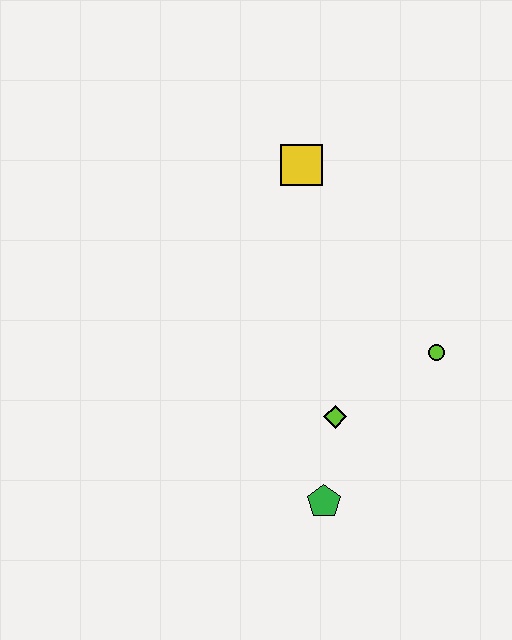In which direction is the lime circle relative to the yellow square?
The lime circle is below the yellow square.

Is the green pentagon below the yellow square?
Yes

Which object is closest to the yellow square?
The lime circle is closest to the yellow square.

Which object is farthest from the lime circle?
The yellow square is farthest from the lime circle.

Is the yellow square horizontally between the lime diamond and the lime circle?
No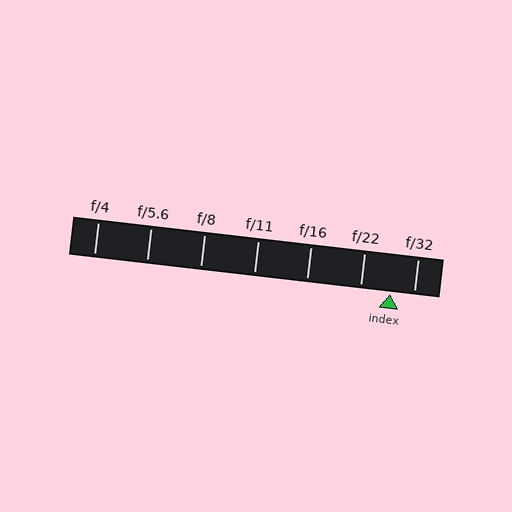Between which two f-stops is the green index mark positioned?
The index mark is between f/22 and f/32.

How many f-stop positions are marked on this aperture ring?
There are 7 f-stop positions marked.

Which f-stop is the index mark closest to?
The index mark is closest to f/32.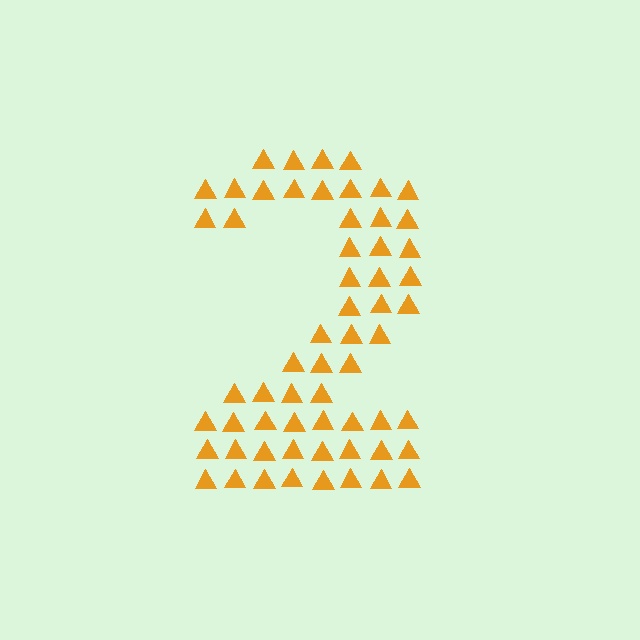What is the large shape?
The large shape is the digit 2.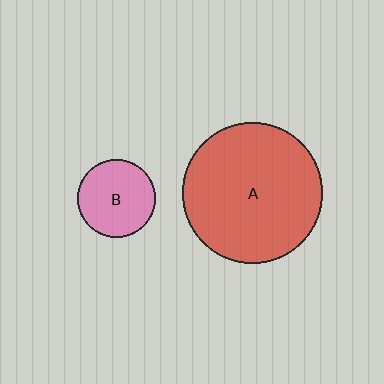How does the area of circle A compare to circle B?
Approximately 3.2 times.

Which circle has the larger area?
Circle A (red).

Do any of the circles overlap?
No, none of the circles overlap.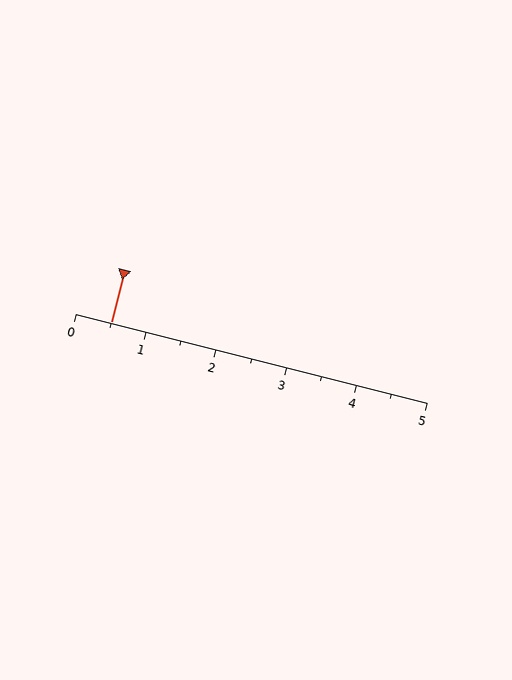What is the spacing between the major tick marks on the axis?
The major ticks are spaced 1 apart.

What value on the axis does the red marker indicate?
The marker indicates approximately 0.5.